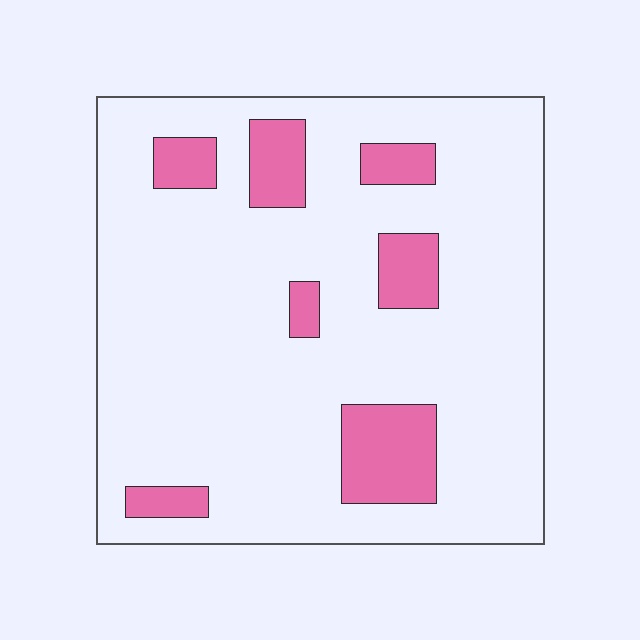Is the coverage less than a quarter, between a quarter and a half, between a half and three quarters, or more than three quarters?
Less than a quarter.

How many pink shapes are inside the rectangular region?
7.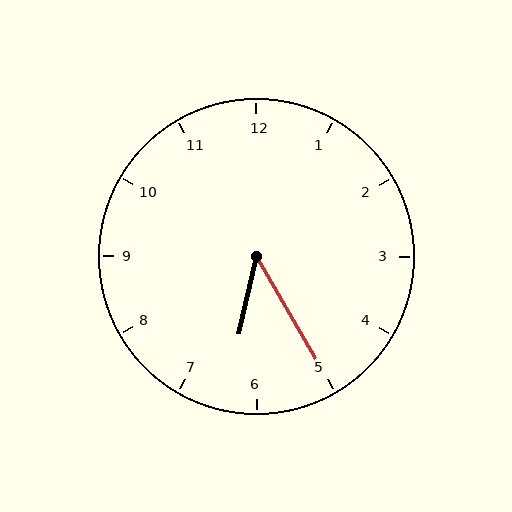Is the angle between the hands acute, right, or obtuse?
It is acute.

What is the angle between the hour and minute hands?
Approximately 42 degrees.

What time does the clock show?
6:25.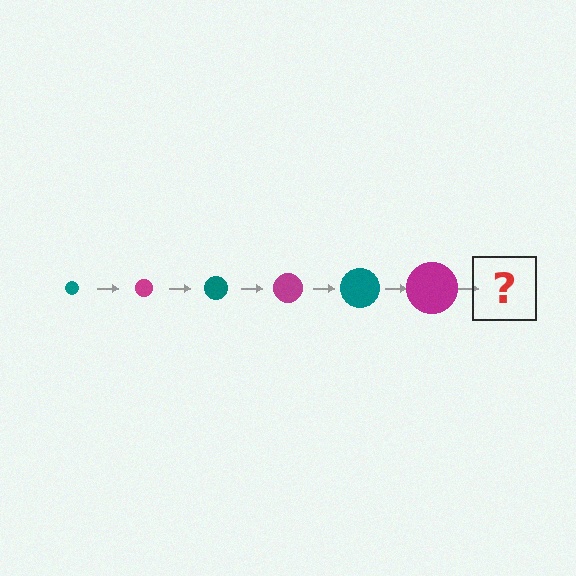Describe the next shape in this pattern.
It should be a teal circle, larger than the previous one.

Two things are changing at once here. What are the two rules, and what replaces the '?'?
The two rules are that the circle grows larger each step and the color cycles through teal and magenta. The '?' should be a teal circle, larger than the previous one.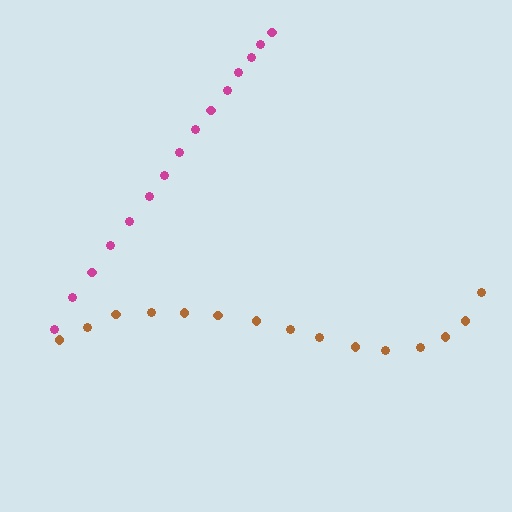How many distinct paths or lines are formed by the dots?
There are 2 distinct paths.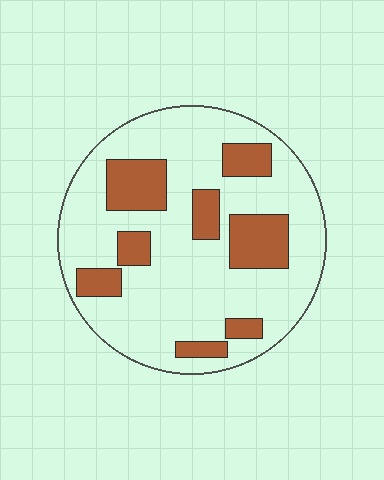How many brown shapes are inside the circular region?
8.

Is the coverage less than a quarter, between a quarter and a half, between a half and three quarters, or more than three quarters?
Less than a quarter.